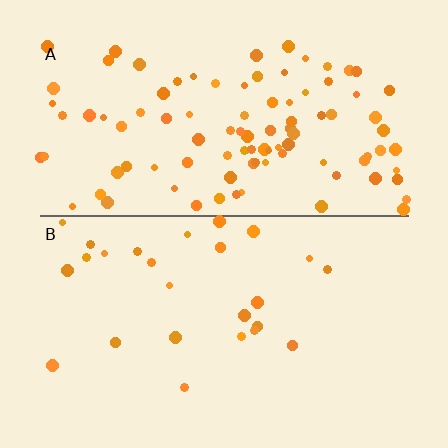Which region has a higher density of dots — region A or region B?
A (the top).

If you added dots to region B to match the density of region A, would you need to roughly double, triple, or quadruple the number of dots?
Approximately quadruple.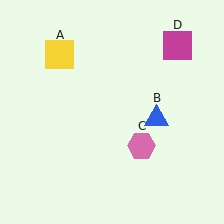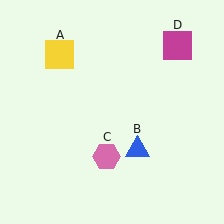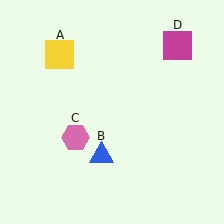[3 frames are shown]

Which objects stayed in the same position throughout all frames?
Yellow square (object A) and magenta square (object D) remained stationary.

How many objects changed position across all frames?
2 objects changed position: blue triangle (object B), pink hexagon (object C).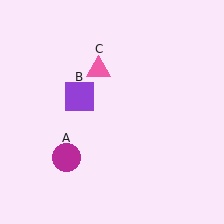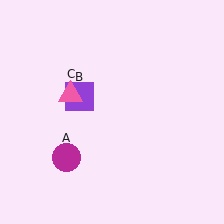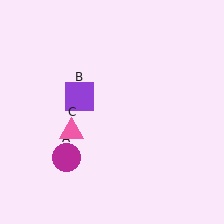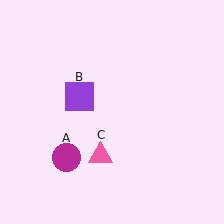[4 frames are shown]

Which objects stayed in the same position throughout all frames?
Magenta circle (object A) and purple square (object B) remained stationary.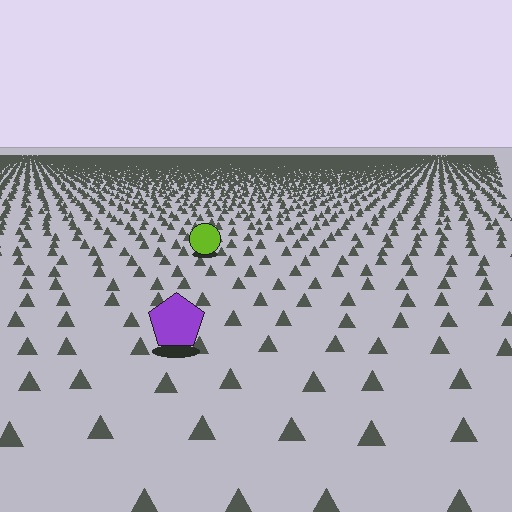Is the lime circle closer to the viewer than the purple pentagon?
No. The purple pentagon is closer — you can tell from the texture gradient: the ground texture is coarser near it.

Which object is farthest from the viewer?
The lime circle is farthest from the viewer. It appears smaller and the ground texture around it is denser.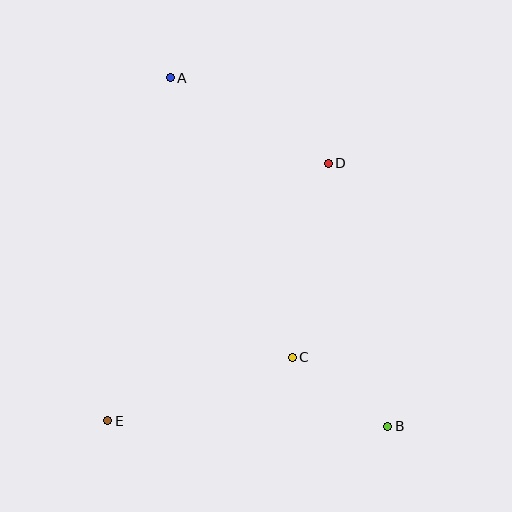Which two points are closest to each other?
Points B and C are closest to each other.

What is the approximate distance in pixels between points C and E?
The distance between C and E is approximately 195 pixels.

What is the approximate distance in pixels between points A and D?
The distance between A and D is approximately 180 pixels.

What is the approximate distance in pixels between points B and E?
The distance between B and E is approximately 280 pixels.